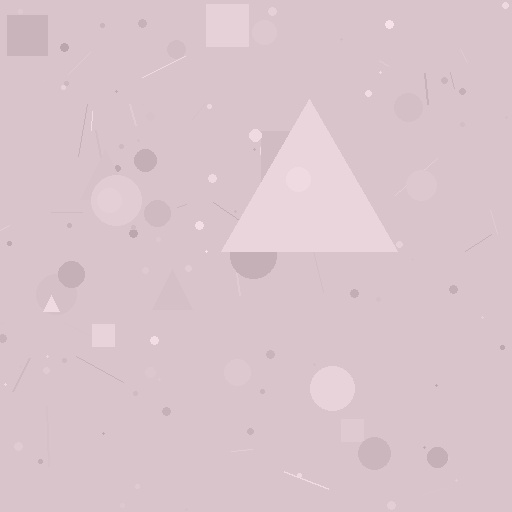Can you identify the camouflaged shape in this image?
The camouflaged shape is a triangle.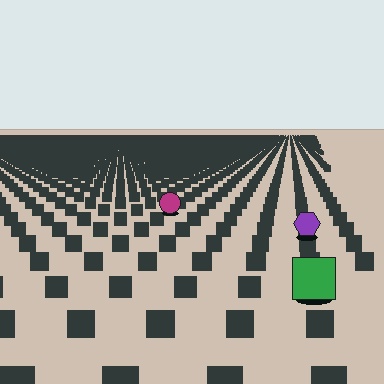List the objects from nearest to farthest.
From nearest to farthest: the green square, the purple hexagon, the magenta circle.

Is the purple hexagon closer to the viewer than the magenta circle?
Yes. The purple hexagon is closer — you can tell from the texture gradient: the ground texture is coarser near it.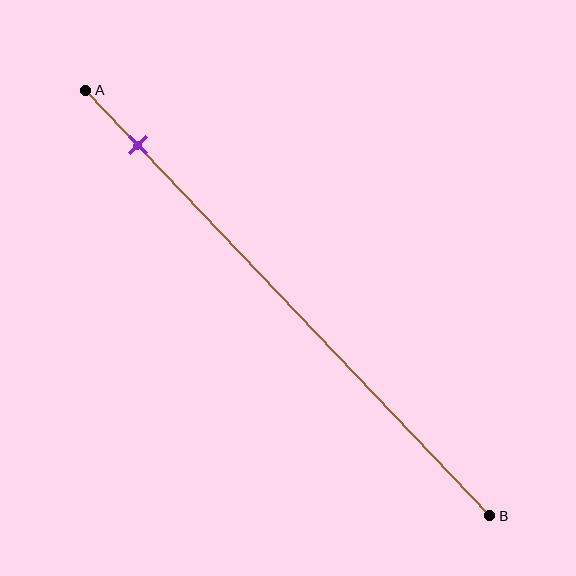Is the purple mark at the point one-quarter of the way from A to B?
No, the mark is at about 15% from A, not at the 25% one-quarter point.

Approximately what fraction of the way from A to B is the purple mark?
The purple mark is approximately 15% of the way from A to B.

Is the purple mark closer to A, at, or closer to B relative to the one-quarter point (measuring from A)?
The purple mark is closer to point A than the one-quarter point of segment AB.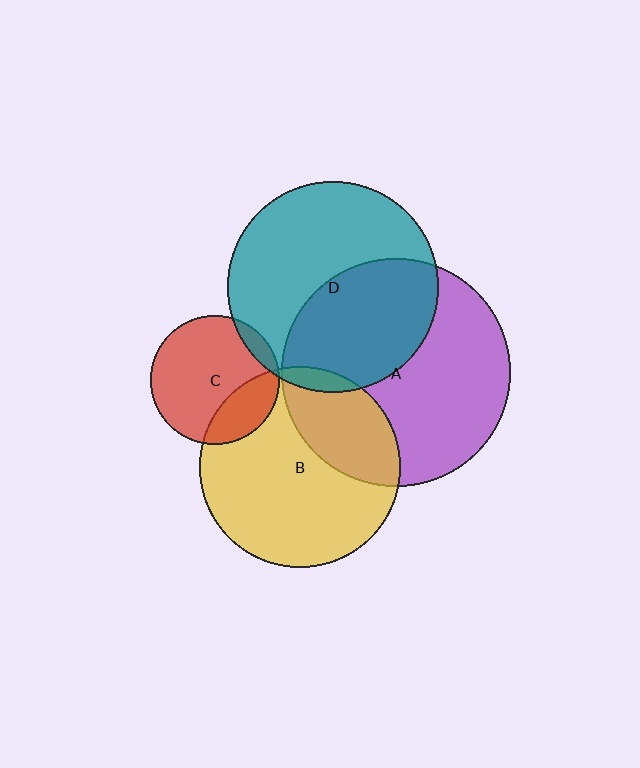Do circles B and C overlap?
Yes.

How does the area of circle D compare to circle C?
Approximately 2.7 times.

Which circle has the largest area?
Circle A (purple).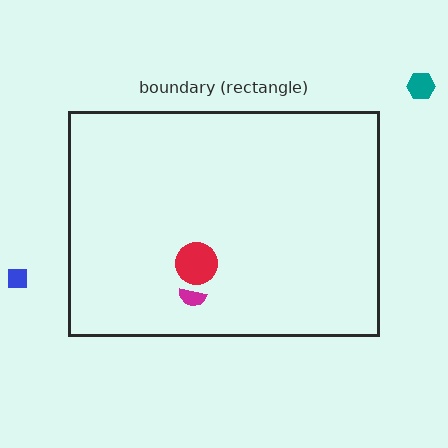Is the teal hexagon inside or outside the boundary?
Outside.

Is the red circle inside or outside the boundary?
Inside.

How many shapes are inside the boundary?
2 inside, 2 outside.